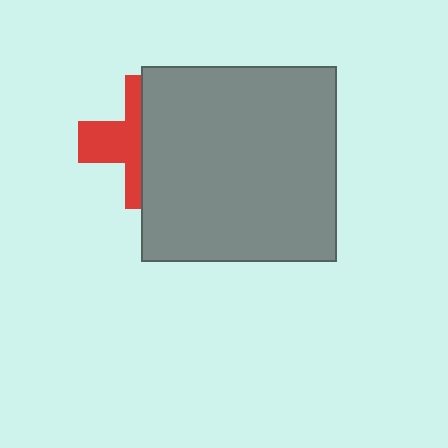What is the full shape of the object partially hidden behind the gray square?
The partially hidden object is a red cross.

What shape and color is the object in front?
The object in front is a gray square.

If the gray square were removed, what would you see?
You would see the complete red cross.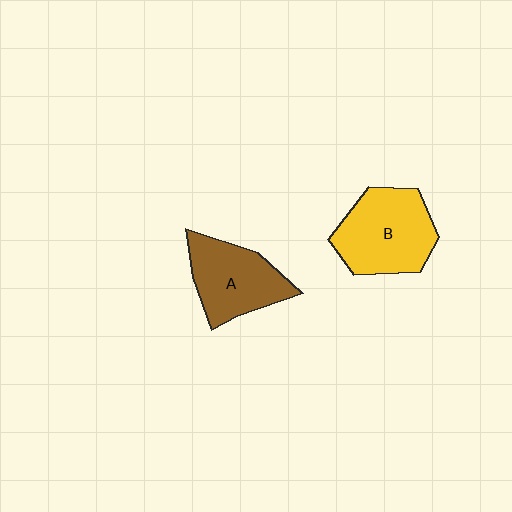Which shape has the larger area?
Shape B (yellow).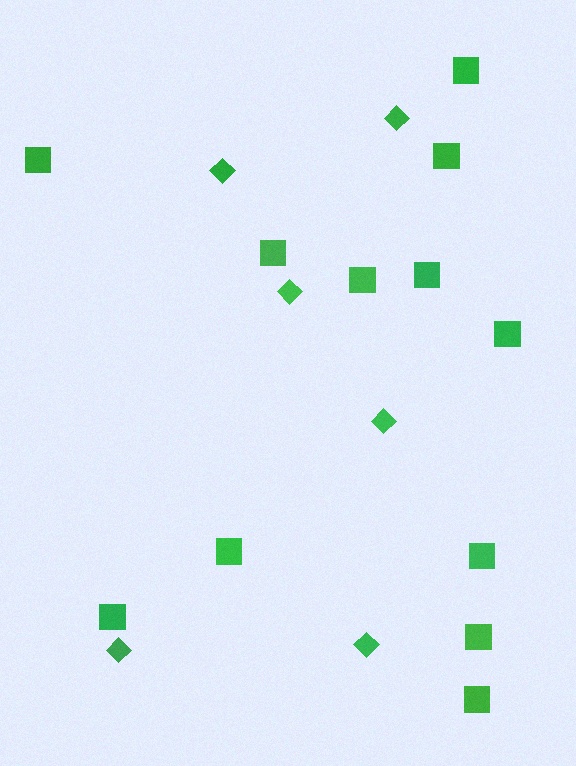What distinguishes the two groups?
There are 2 groups: one group of squares (12) and one group of diamonds (6).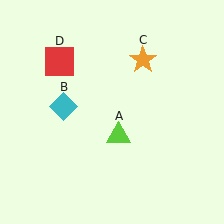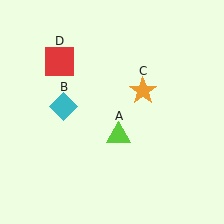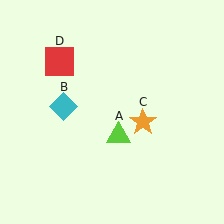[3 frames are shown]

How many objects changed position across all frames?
1 object changed position: orange star (object C).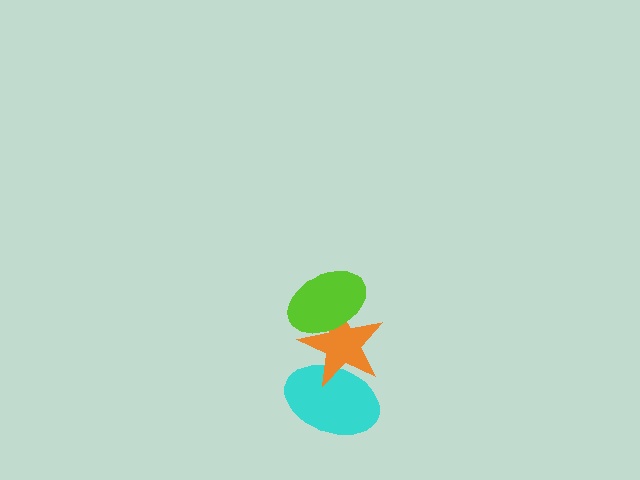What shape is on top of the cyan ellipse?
The orange star is on top of the cyan ellipse.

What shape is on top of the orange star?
The lime ellipse is on top of the orange star.